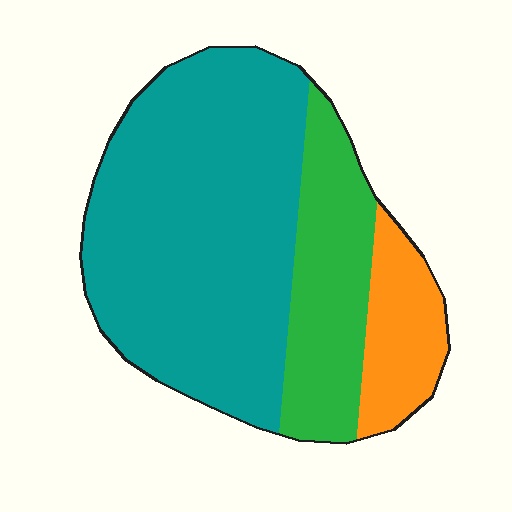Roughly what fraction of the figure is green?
Green takes up about one quarter (1/4) of the figure.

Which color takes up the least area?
Orange, at roughly 15%.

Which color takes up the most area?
Teal, at roughly 65%.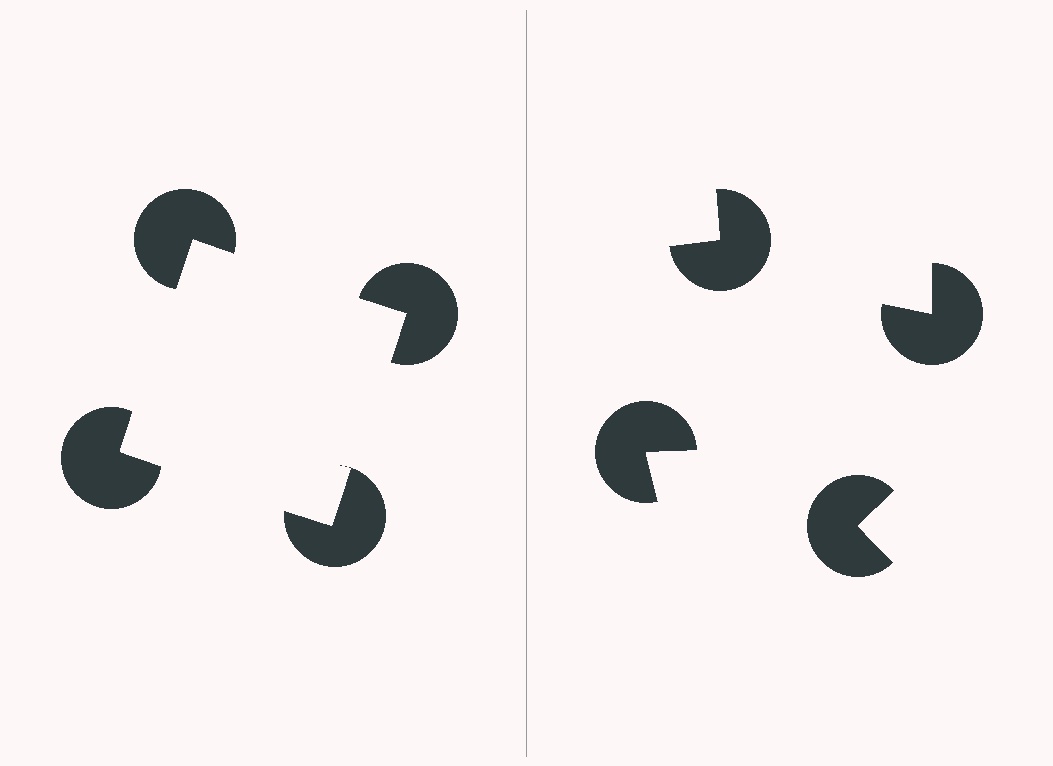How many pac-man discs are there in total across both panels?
8 — 4 on each side.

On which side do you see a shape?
An illusory square appears on the left side. On the right side the wedge cuts are rotated, so no coherent shape forms.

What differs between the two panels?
The pac-man discs are positioned identically on both sides; only the wedge orientations differ. On the left they align to a square; on the right they are misaligned.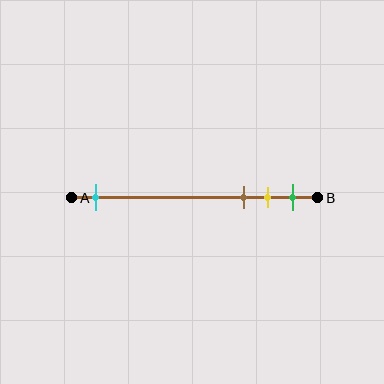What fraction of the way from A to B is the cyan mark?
The cyan mark is approximately 10% (0.1) of the way from A to B.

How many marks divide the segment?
There are 4 marks dividing the segment.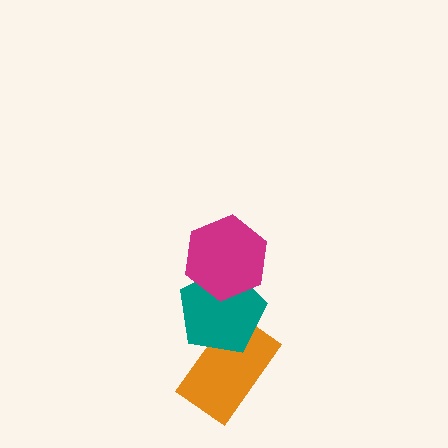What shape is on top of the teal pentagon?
The magenta hexagon is on top of the teal pentagon.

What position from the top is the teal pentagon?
The teal pentagon is 2nd from the top.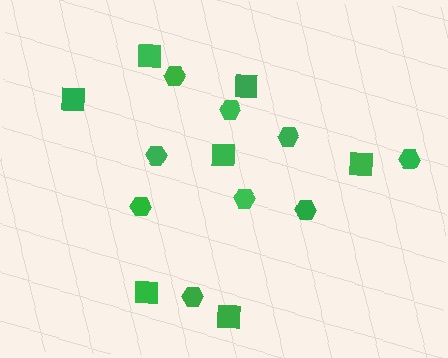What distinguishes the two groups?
There are 2 groups: one group of squares (7) and one group of hexagons (9).